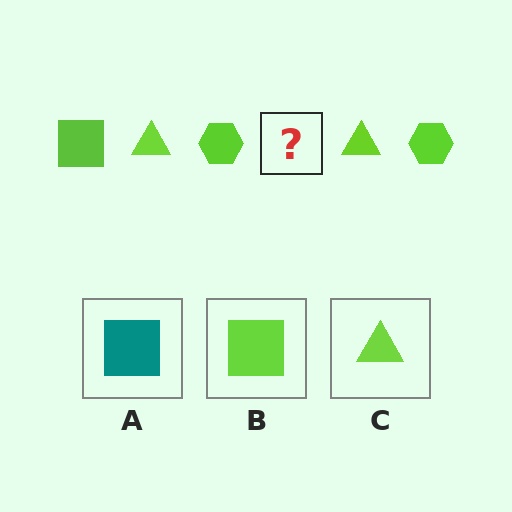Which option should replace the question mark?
Option B.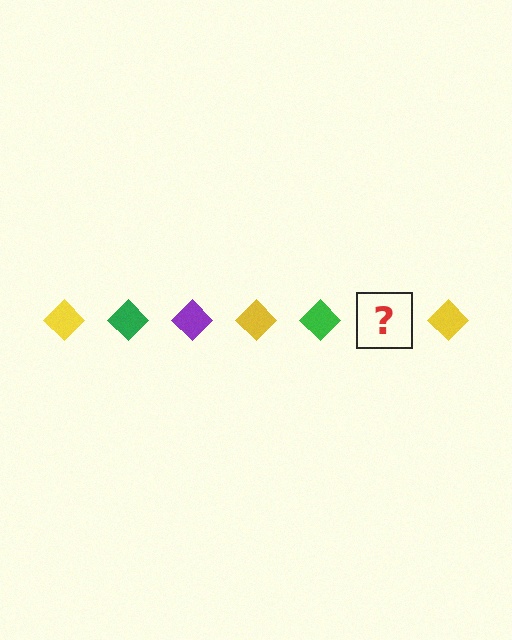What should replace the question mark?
The question mark should be replaced with a purple diamond.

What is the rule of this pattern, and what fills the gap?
The rule is that the pattern cycles through yellow, green, purple diamonds. The gap should be filled with a purple diamond.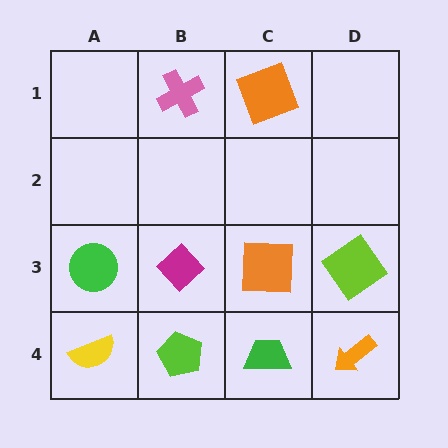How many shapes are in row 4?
4 shapes.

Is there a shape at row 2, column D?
No, that cell is empty.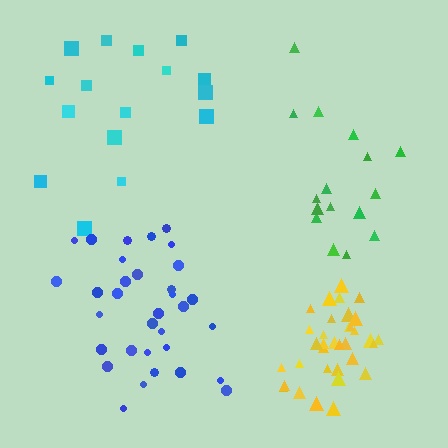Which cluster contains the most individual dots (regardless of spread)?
Yellow (34).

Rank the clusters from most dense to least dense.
yellow, blue, green, cyan.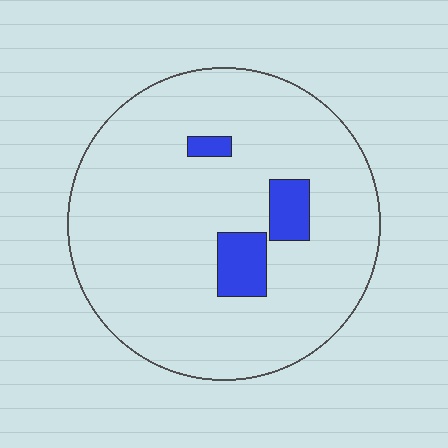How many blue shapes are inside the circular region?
3.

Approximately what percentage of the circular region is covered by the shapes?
Approximately 10%.